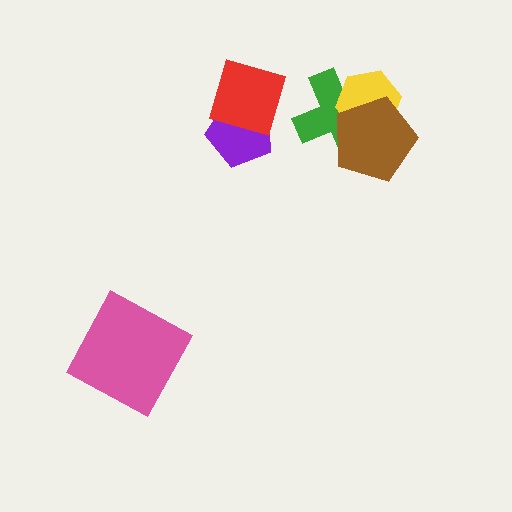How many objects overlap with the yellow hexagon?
2 objects overlap with the yellow hexagon.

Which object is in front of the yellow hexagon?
The brown pentagon is in front of the yellow hexagon.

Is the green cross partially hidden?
Yes, it is partially covered by another shape.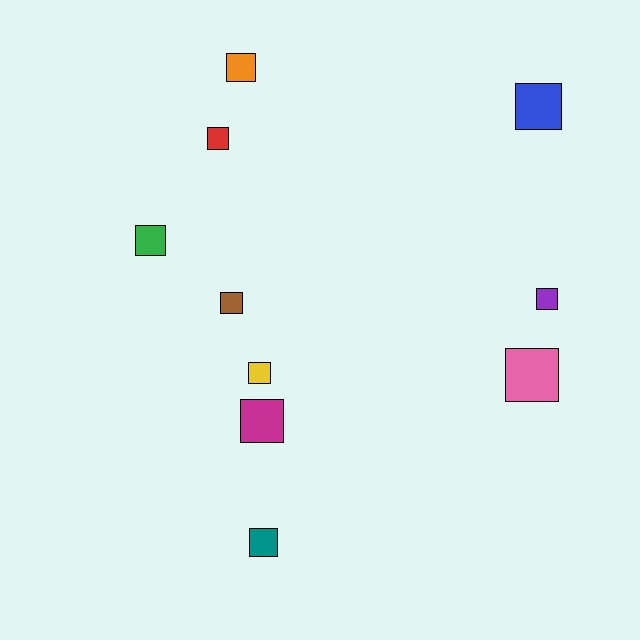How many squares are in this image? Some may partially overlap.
There are 10 squares.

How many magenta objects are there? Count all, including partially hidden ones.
There is 1 magenta object.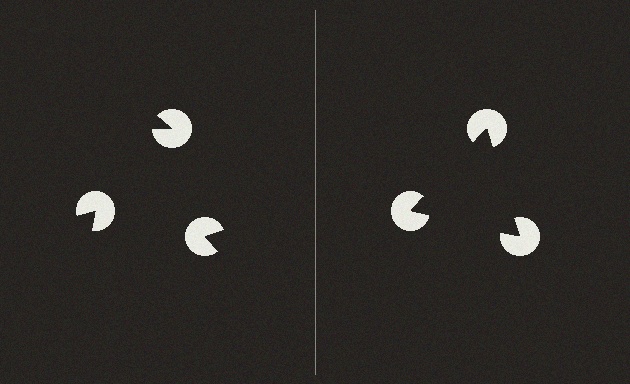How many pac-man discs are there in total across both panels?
6 — 3 on each side.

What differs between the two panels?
The pac-man discs are positioned identically on both sides; only the wedge orientations differ. On the right they align to a triangle; on the left they are misaligned.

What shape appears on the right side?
An illusory triangle.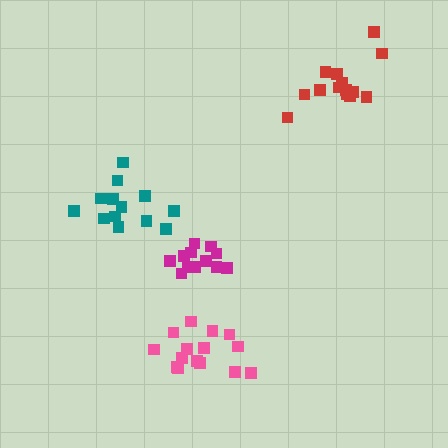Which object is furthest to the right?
The red cluster is rightmost.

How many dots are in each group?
Group 1: 14 dots, Group 2: 15 dots, Group 3: 13 dots, Group 4: 13 dots (55 total).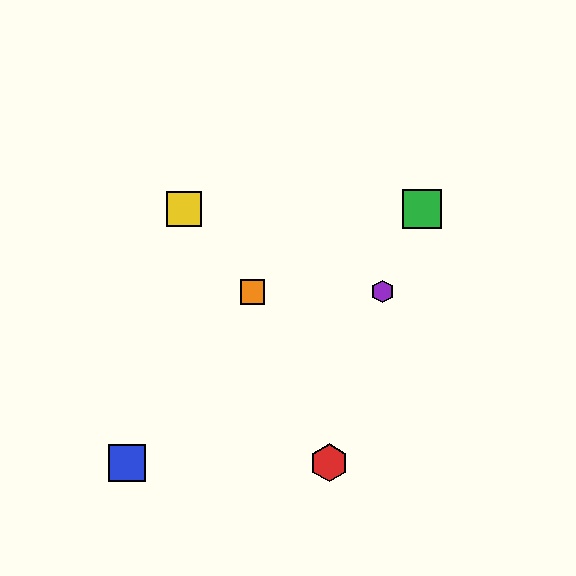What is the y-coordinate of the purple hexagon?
The purple hexagon is at y≈291.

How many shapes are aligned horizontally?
2 shapes (the green square, the yellow square) are aligned horizontally.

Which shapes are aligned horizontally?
The green square, the yellow square are aligned horizontally.